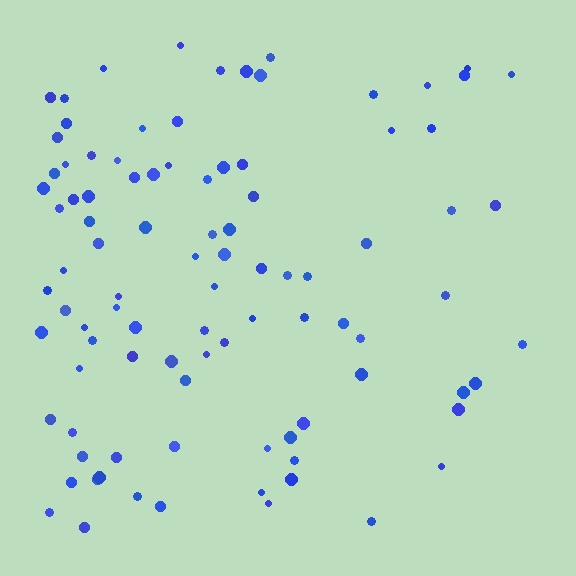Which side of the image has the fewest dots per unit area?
The right.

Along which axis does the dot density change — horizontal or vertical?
Horizontal.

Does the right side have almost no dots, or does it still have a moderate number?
Still a moderate number, just noticeably fewer than the left.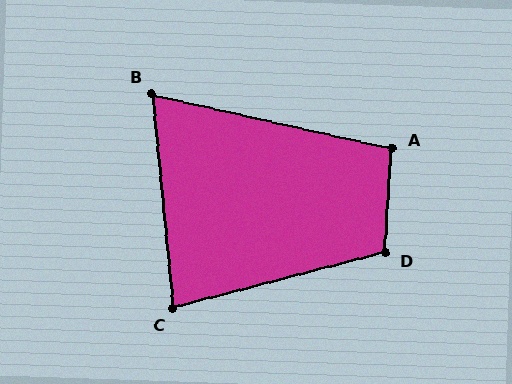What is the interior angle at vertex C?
Approximately 81 degrees (acute).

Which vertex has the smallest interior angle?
B, at approximately 72 degrees.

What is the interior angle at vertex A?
Approximately 99 degrees (obtuse).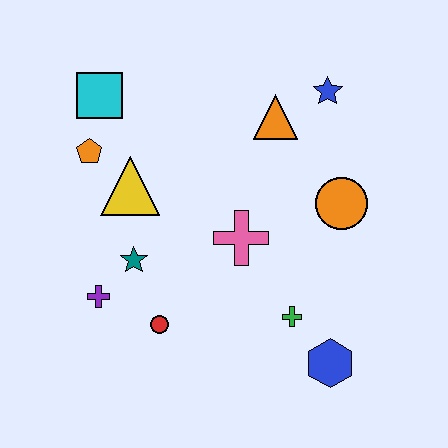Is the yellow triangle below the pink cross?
No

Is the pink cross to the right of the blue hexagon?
No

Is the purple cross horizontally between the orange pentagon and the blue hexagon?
Yes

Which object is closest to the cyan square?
The orange pentagon is closest to the cyan square.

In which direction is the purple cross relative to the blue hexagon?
The purple cross is to the left of the blue hexagon.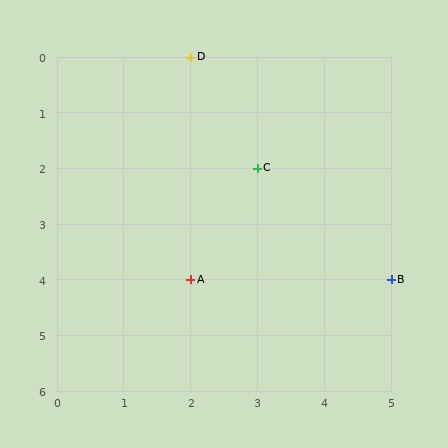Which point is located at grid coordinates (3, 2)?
Point C is at (3, 2).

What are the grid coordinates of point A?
Point A is at grid coordinates (2, 4).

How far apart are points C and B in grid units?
Points C and B are 2 columns and 2 rows apart (about 2.8 grid units diagonally).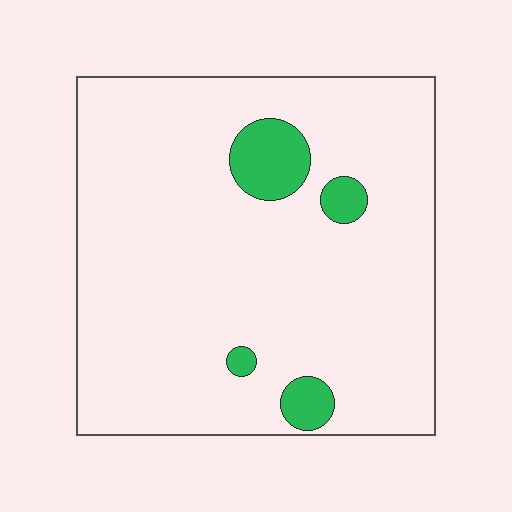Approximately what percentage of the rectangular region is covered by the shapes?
Approximately 10%.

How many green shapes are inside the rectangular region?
4.